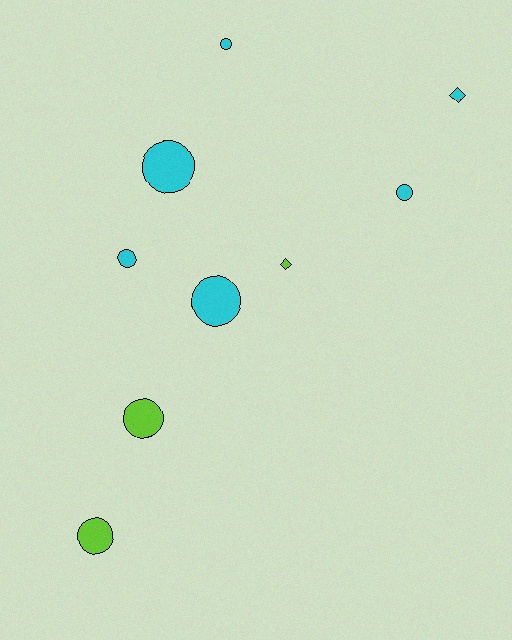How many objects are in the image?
There are 9 objects.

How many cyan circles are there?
There are 5 cyan circles.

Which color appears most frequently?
Cyan, with 6 objects.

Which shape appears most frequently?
Circle, with 7 objects.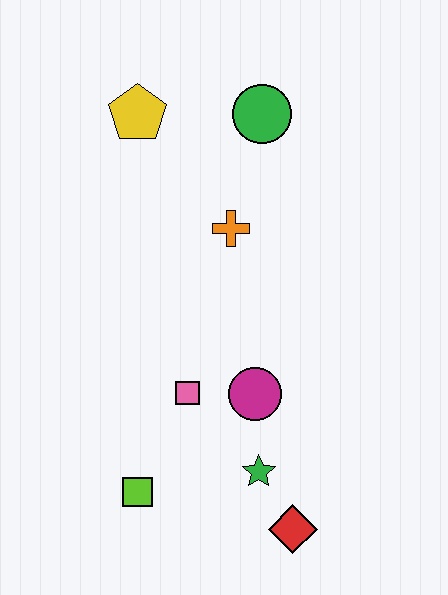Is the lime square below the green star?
Yes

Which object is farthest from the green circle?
The red diamond is farthest from the green circle.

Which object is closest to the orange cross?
The green circle is closest to the orange cross.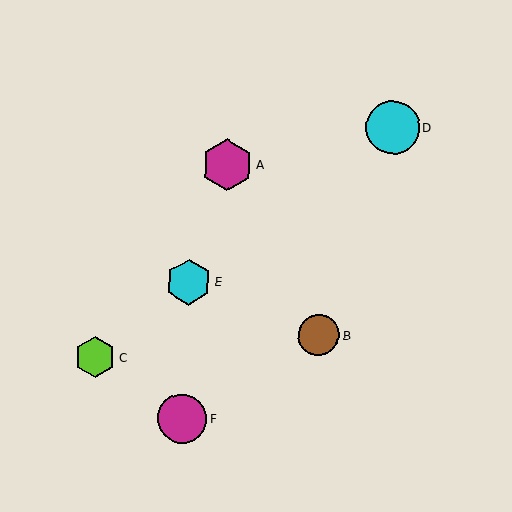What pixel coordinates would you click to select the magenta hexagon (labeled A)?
Click at (227, 165) to select the magenta hexagon A.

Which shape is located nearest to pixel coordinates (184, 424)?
The magenta circle (labeled F) at (182, 419) is nearest to that location.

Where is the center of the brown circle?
The center of the brown circle is at (318, 335).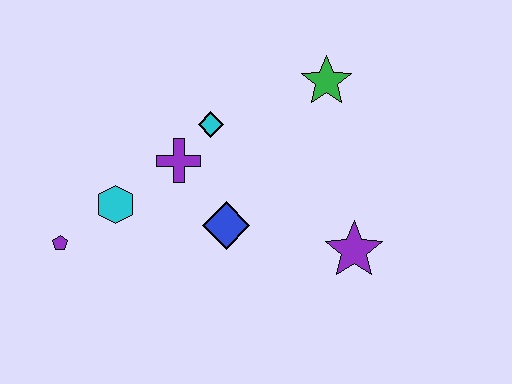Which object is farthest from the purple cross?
The purple star is farthest from the purple cross.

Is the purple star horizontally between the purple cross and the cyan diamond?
No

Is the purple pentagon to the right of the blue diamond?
No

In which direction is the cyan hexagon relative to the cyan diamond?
The cyan hexagon is to the left of the cyan diamond.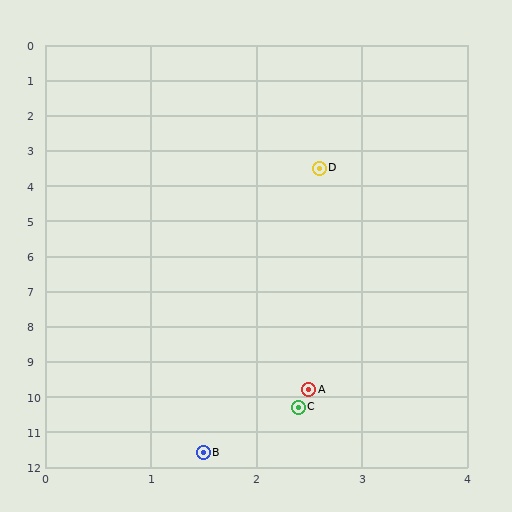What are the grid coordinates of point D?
Point D is at approximately (2.6, 3.5).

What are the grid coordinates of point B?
Point B is at approximately (1.5, 11.6).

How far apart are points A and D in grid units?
Points A and D are about 6.3 grid units apart.